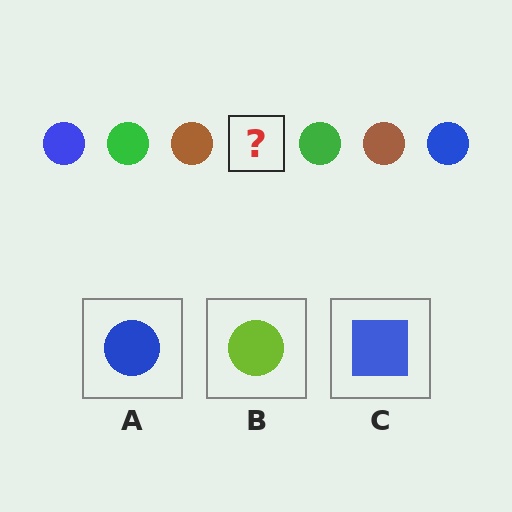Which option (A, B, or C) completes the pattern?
A.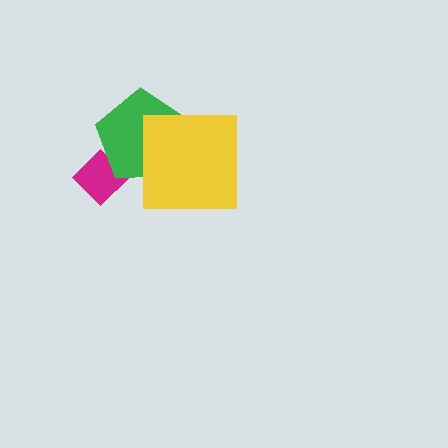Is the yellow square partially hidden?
No, no other shape covers it.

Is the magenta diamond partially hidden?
Yes, it is partially covered by another shape.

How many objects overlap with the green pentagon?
2 objects overlap with the green pentagon.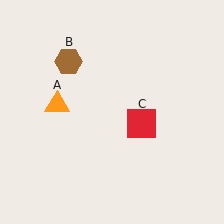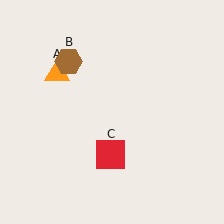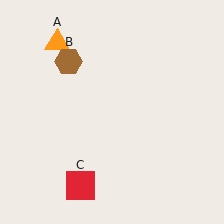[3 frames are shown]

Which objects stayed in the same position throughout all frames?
Brown hexagon (object B) remained stationary.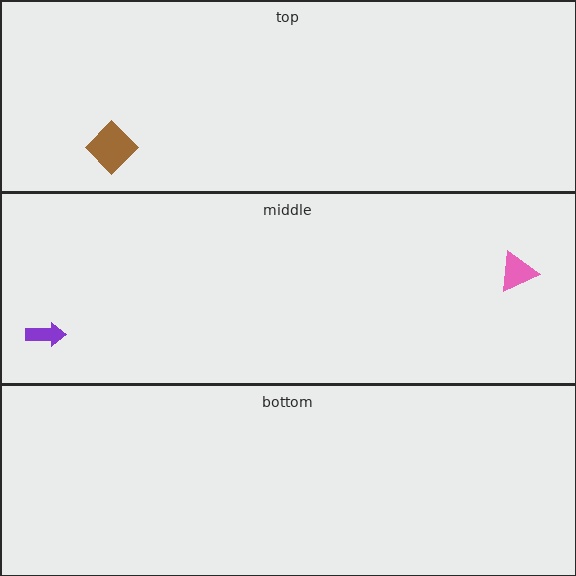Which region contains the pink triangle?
The middle region.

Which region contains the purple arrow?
The middle region.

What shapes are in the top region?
The brown diamond.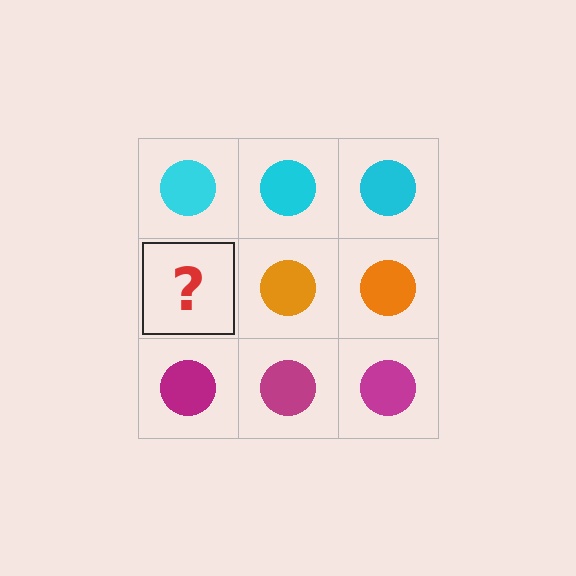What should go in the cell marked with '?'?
The missing cell should contain an orange circle.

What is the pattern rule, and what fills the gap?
The rule is that each row has a consistent color. The gap should be filled with an orange circle.